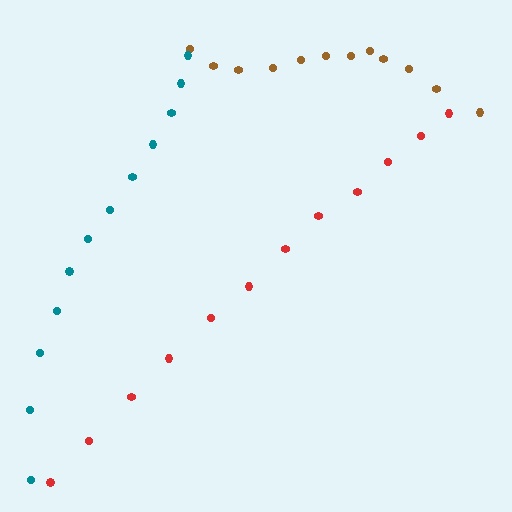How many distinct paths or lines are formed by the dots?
There are 3 distinct paths.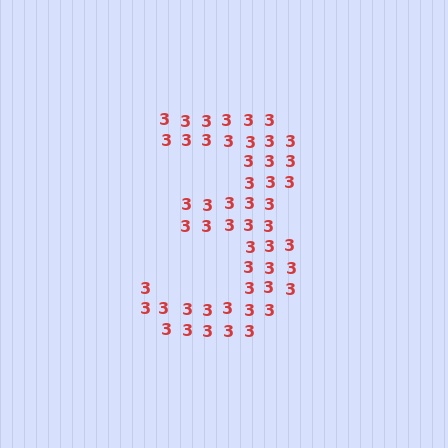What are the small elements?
The small elements are digit 3's.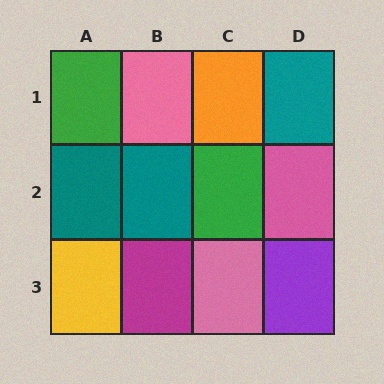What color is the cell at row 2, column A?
Teal.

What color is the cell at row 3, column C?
Pink.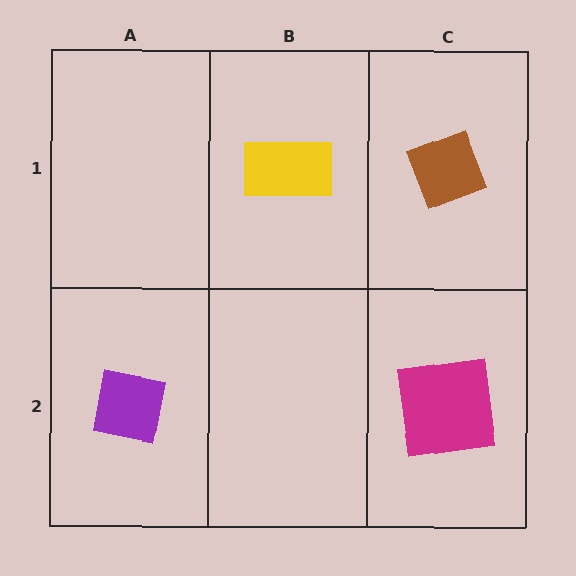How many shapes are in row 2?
2 shapes.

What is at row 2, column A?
A purple square.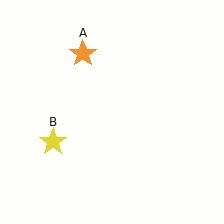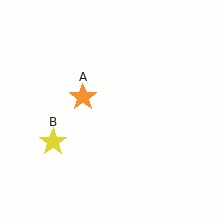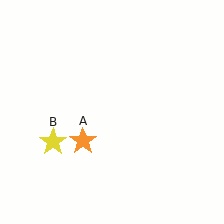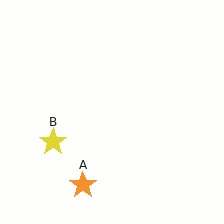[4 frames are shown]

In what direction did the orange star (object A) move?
The orange star (object A) moved down.